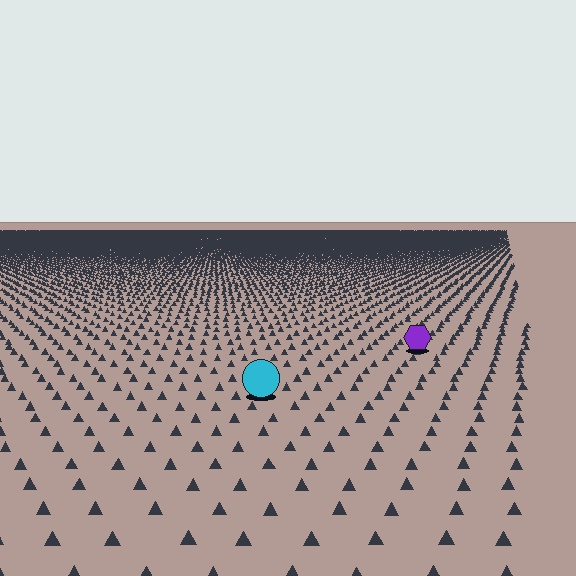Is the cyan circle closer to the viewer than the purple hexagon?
Yes. The cyan circle is closer — you can tell from the texture gradient: the ground texture is coarser near it.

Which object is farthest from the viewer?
The purple hexagon is farthest from the viewer. It appears smaller and the ground texture around it is denser.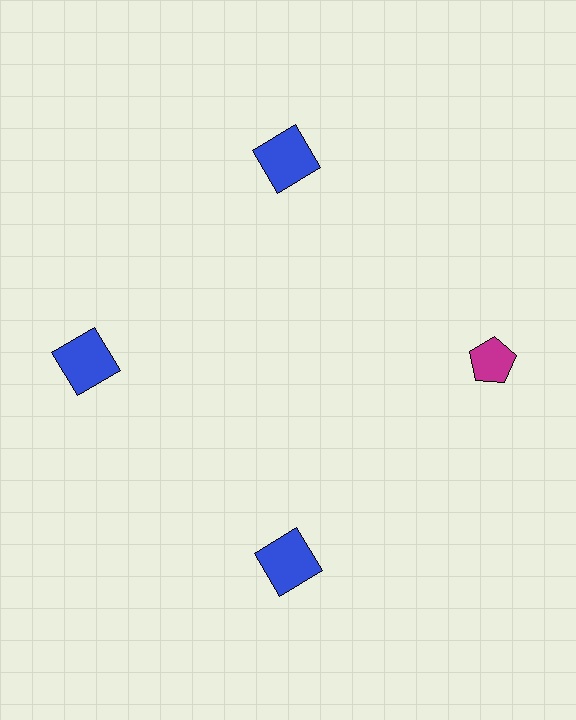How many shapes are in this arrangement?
There are 4 shapes arranged in a ring pattern.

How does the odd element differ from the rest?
It differs in both color (magenta instead of blue) and shape (pentagon instead of square).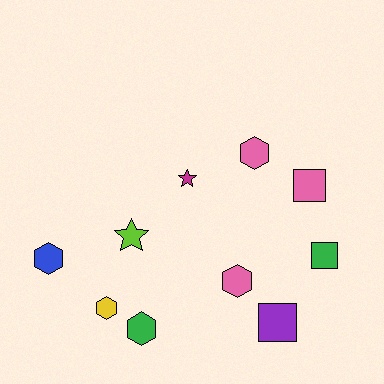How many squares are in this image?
There are 3 squares.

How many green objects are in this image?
There are 2 green objects.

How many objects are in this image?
There are 10 objects.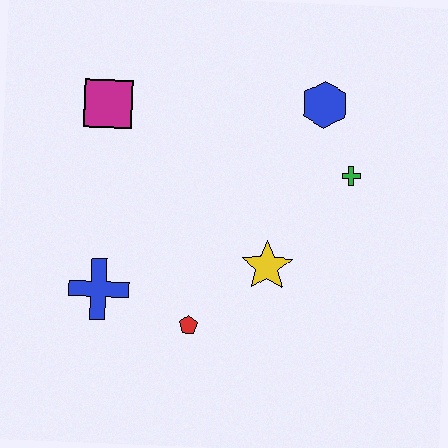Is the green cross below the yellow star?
No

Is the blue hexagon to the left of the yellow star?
No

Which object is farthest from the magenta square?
The green cross is farthest from the magenta square.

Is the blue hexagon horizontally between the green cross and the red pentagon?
Yes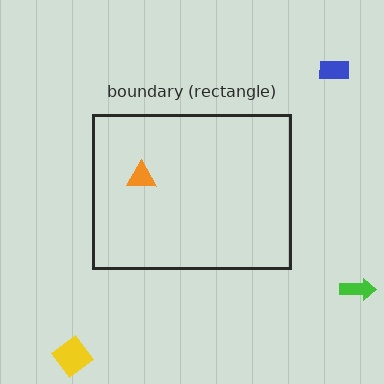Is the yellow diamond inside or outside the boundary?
Outside.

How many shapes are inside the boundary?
1 inside, 3 outside.